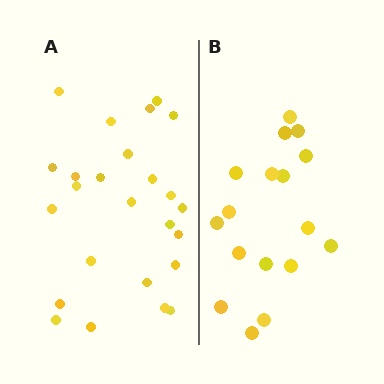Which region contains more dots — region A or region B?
Region A (the left region) has more dots.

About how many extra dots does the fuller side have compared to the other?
Region A has roughly 8 or so more dots than region B.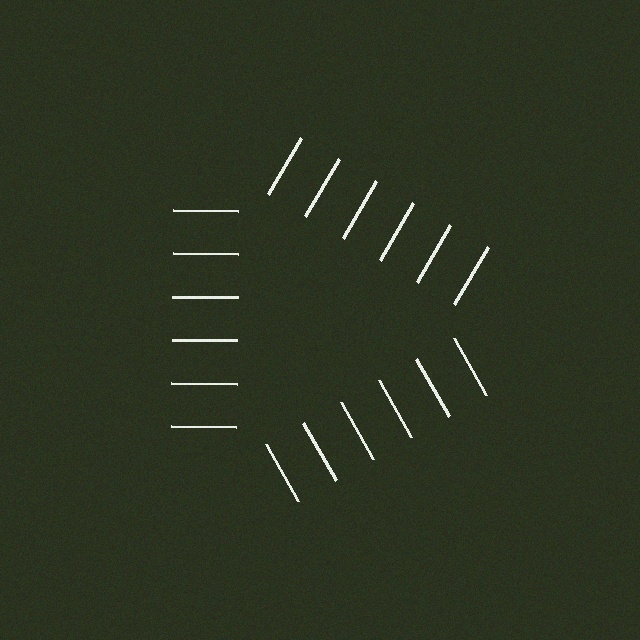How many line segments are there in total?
18 — 6 along each of the 3 edges.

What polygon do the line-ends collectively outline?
An illusory triangle — the line segments terminate on its edges but no continuous stroke is drawn.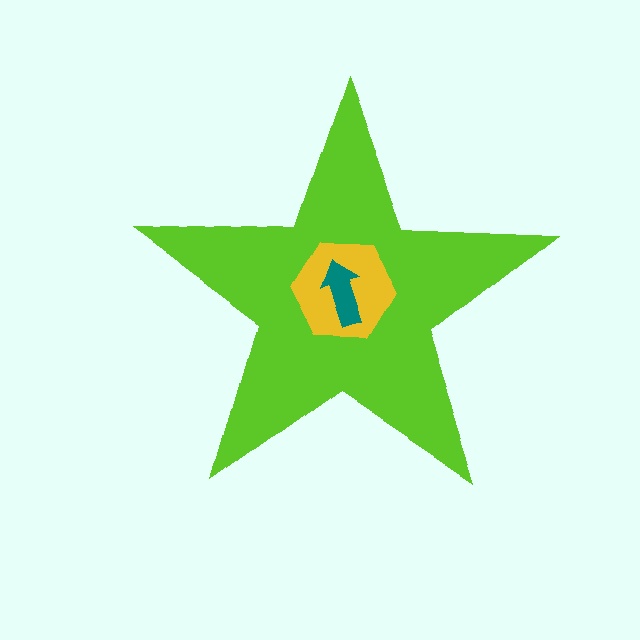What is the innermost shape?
The teal arrow.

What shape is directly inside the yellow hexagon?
The teal arrow.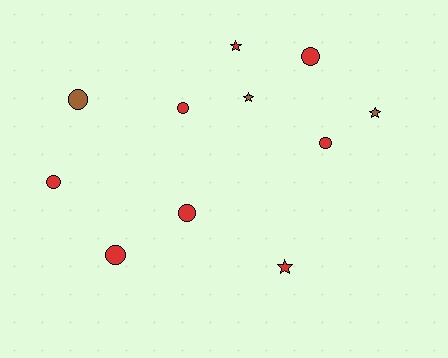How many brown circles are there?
There is 1 brown circle.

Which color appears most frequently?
Red, with 8 objects.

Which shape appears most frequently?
Circle, with 7 objects.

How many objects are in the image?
There are 11 objects.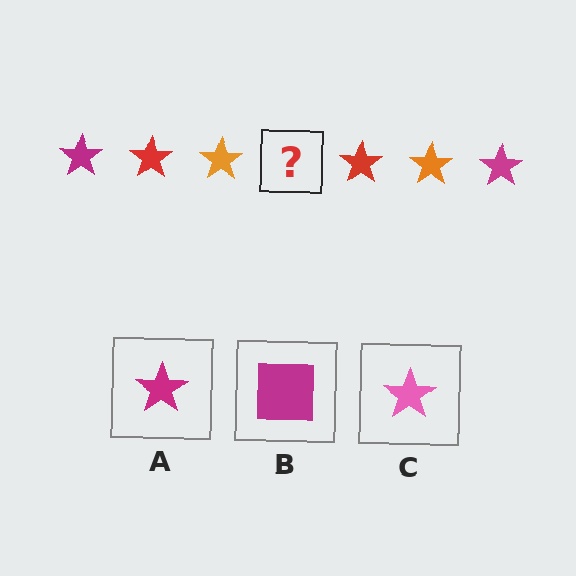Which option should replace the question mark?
Option A.